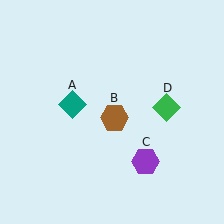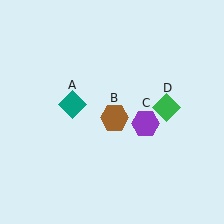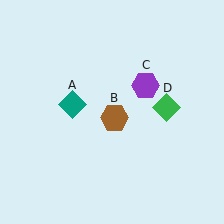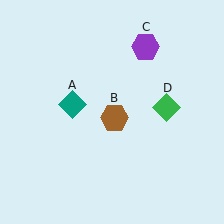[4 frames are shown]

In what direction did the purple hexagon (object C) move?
The purple hexagon (object C) moved up.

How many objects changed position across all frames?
1 object changed position: purple hexagon (object C).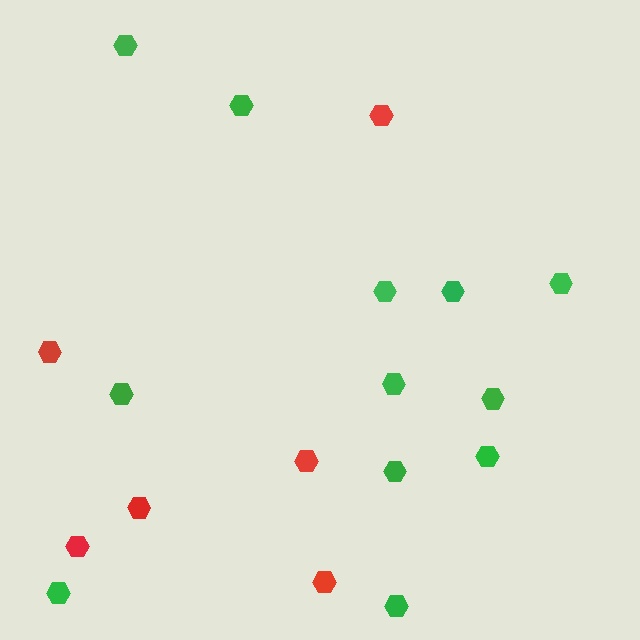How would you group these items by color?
There are 2 groups: one group of green hexagons (12) and one group of red hexagons (6).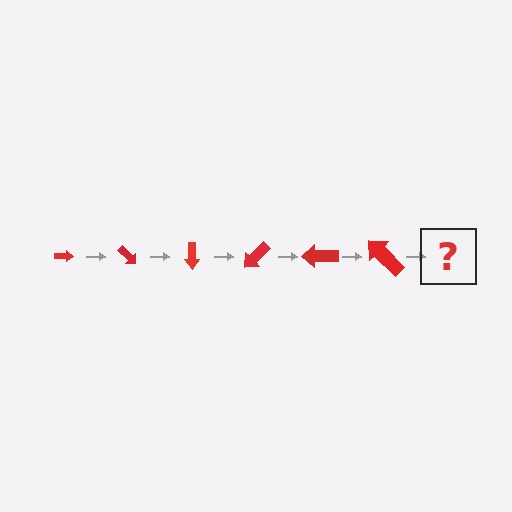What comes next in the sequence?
The next element should be an arrow, larger than the previous one and rotated 270 degrees from the start.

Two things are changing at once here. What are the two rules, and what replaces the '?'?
The two rules are that the arrow grows larger each step and it rotates 45 degrees each step. The '?' should be an arrow, larger than the previous one and rotated 270 degrees from the start.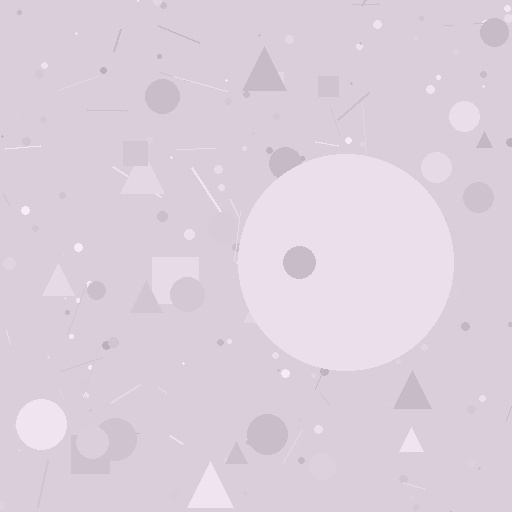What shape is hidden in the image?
A circle is hidden in the image.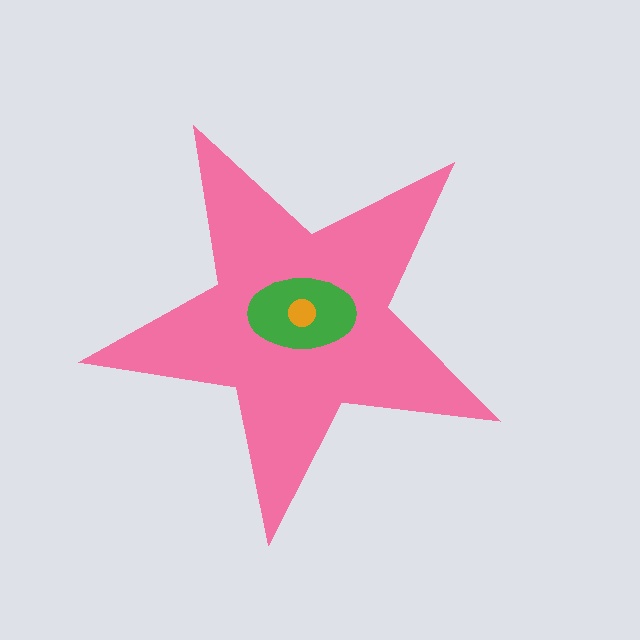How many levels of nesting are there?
3.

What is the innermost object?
The orange circle.